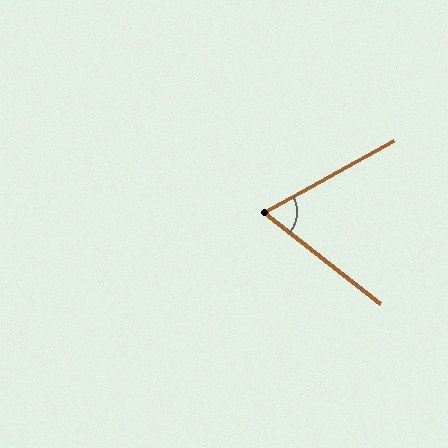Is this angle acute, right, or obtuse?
It is acute.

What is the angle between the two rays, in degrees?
Approximately 67 degrees.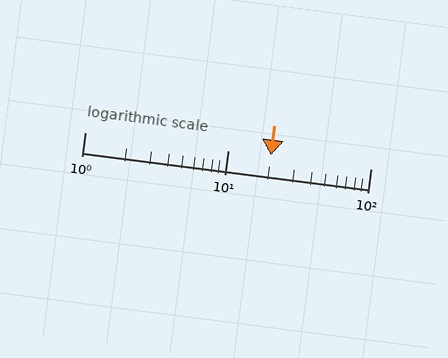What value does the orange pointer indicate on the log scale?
The pointer indicates approximately 20.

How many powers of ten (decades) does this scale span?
The scale spans 2 decades, from 1 to 100.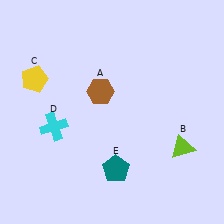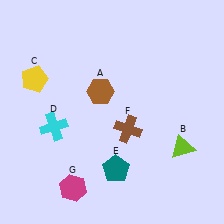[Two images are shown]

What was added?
A brown cross (F), a magenta hexagon (G) were added in Image 2.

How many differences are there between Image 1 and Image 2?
There are 2 differences between the two images.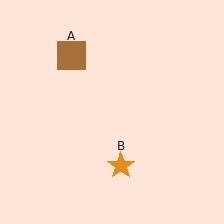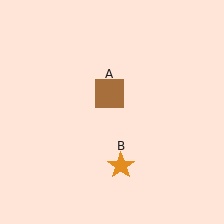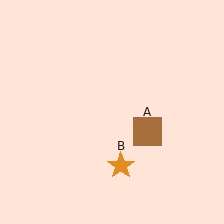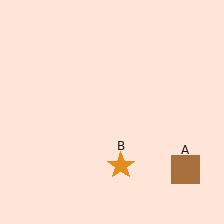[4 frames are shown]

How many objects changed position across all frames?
1 object changed position: brown square (object A).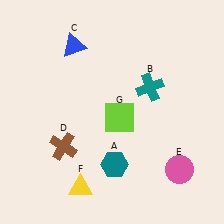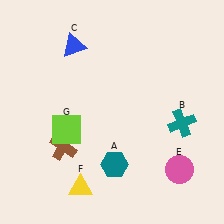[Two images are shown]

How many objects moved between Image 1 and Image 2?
2 objects moved between the two images.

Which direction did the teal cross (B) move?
The teal cross (B) moved down.